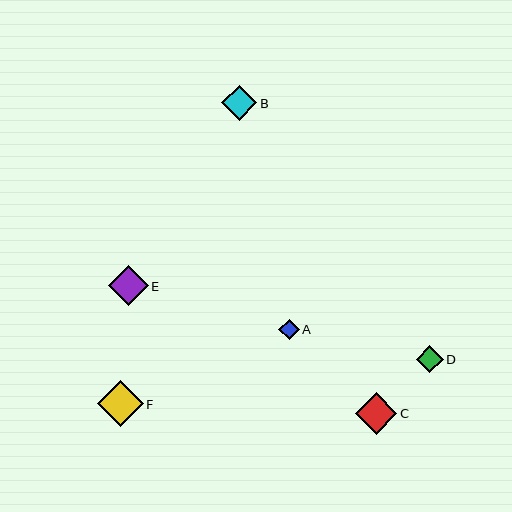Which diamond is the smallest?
Diamond A is the smallest with a size of approximately 21 pixels.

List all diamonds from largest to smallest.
From largest to smallest: F, C, E, B, D, A.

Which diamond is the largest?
Diamond F is the largest with a size of approximately 46 pixels.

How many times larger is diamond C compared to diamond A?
Diamond C is approximately 2.0 times the size of diamond A.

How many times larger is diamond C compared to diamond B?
Diamond C is approximately 1.2 times the size of diamond B.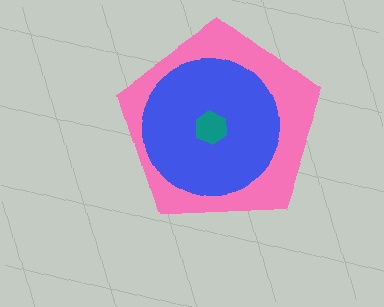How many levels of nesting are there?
3.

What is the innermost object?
The teal hexagon.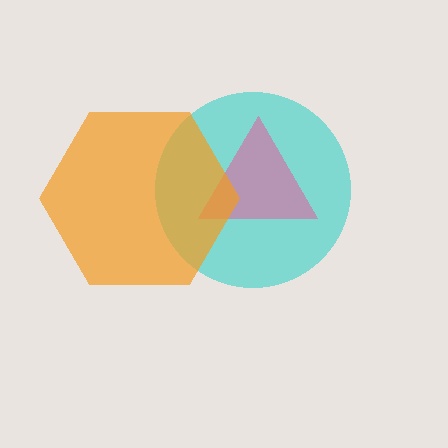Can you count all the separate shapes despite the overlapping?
Yes, there are 3 separate shapes.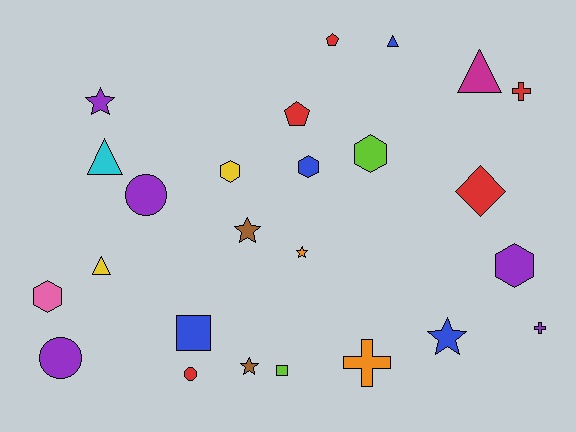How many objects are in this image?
There are 25 objects.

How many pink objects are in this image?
There is 1 pink object.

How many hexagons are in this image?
There are 5 hexagons.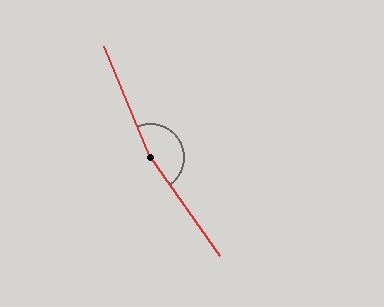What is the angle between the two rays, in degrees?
Approximately 167 degrees.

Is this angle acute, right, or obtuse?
It is obtuse.